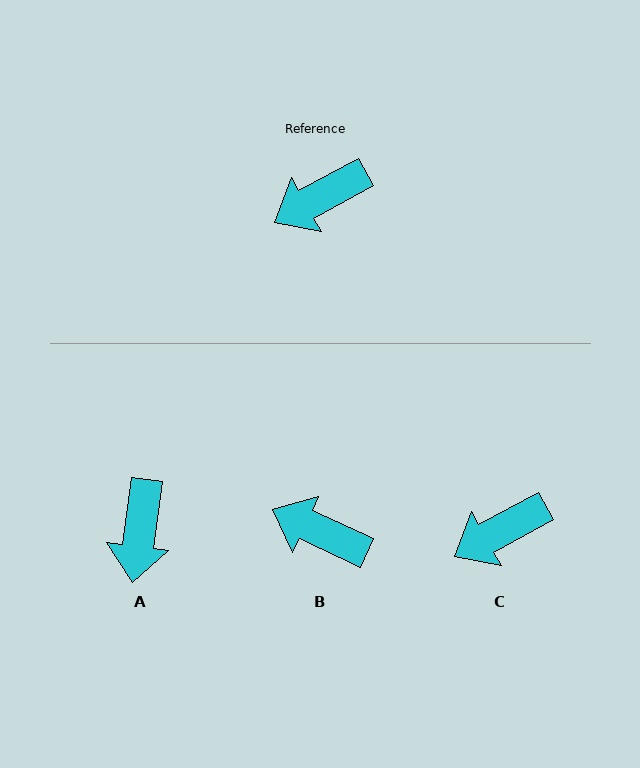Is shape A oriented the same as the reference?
No, it is off by about 53 degrees.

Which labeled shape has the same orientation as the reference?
C.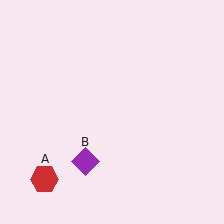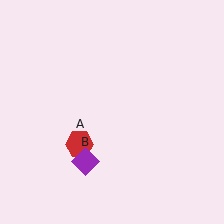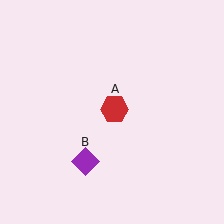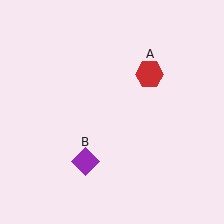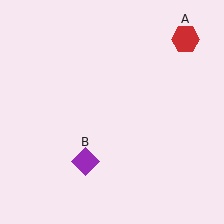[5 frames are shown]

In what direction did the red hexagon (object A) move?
The red hexagon (object A) moved up and to the right.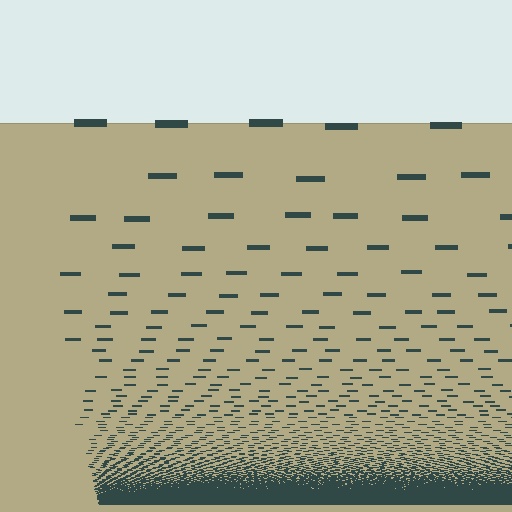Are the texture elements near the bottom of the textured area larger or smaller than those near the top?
Smaller. The gradient is inverted — elements near the bottom are smaller and denser.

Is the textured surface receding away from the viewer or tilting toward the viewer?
The surface appears to tilt toward the viewer. Texture elements get larger and sparser toward the top.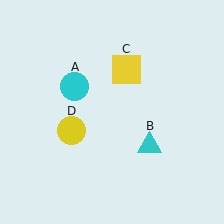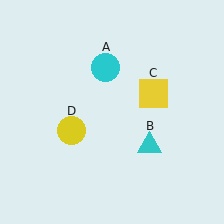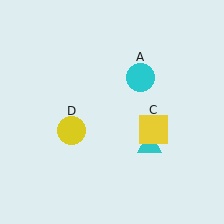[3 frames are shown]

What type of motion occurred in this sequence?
The cyan circle (object A), yellow square (object C) rotated clockwise around the center of the scene.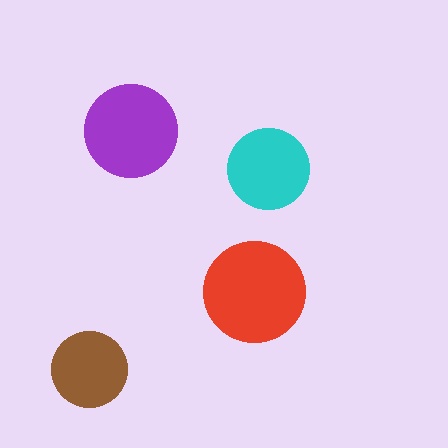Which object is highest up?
The purple circle is topmost.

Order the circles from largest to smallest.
the red one, the purple one, the cyan one, the brown one.